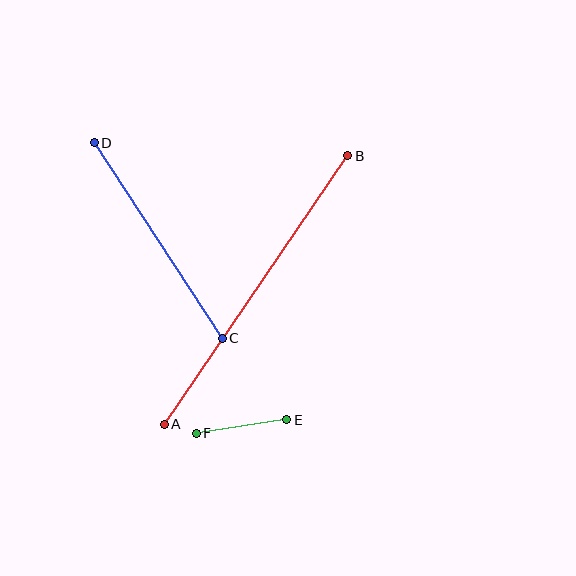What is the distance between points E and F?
The distance is approximately 92 pixels.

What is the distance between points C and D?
The distance is approximately 234 pixels.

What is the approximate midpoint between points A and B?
The midpoint is at approximately (256, 290) pixels.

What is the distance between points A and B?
The distance is approximately 325 pixels.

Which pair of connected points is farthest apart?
Points A and B are farthest apart.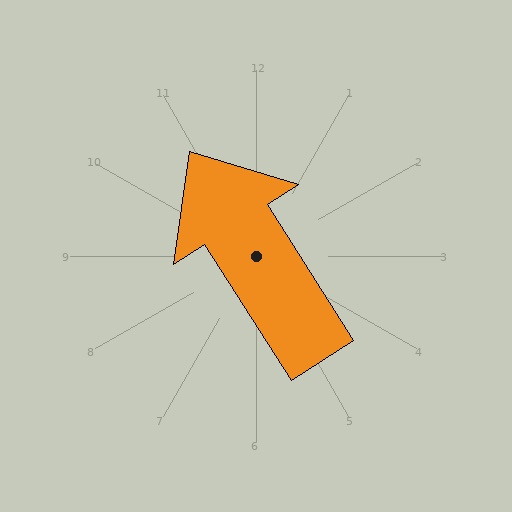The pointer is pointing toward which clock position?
Roughly 11 o'clock.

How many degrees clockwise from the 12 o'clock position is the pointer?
Approximately 328 degrees.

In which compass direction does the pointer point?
Northwest.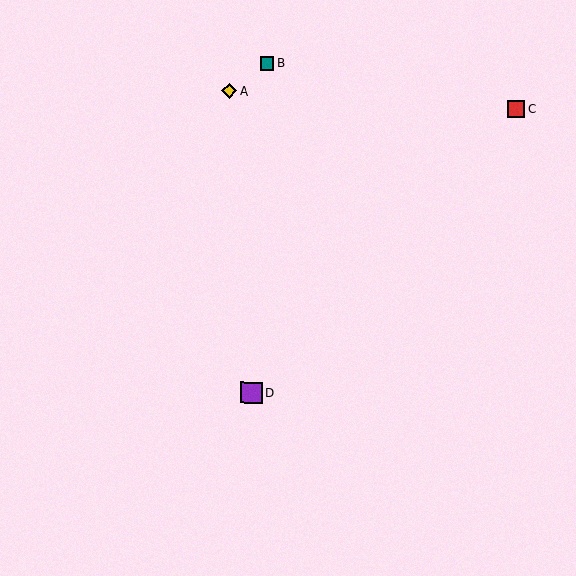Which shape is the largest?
The purple square (labeled D) is the largest.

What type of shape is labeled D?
Shape D is a purple square.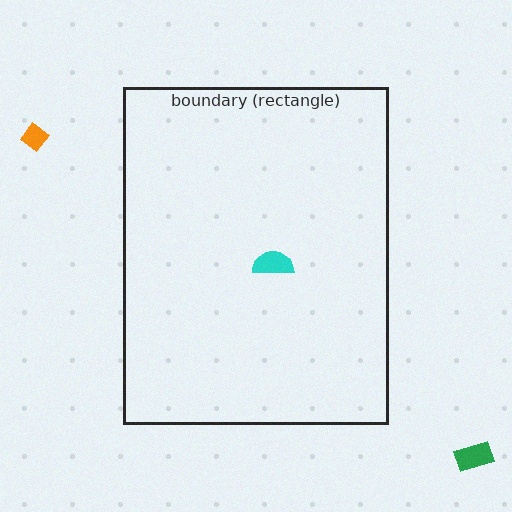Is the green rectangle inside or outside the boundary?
Outside.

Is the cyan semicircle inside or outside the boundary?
Inside.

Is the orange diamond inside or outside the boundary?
Outside.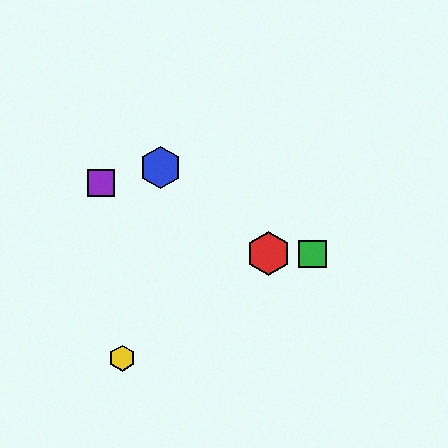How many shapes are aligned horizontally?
2 shapes (the red hexagon, the green square) are aligned horizontally.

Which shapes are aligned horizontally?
The red hexagon, the green square are aligned horizontally.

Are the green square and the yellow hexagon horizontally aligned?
No, the green square is at y≈254 and the yellow hexagon is at y≈358.